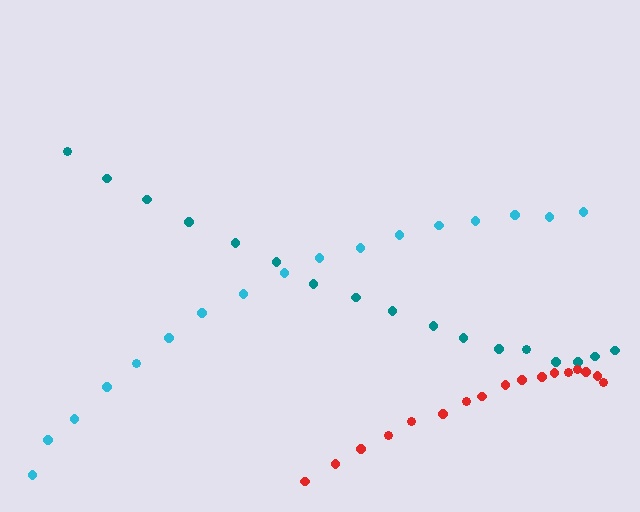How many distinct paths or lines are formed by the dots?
There are 3 distinct paths.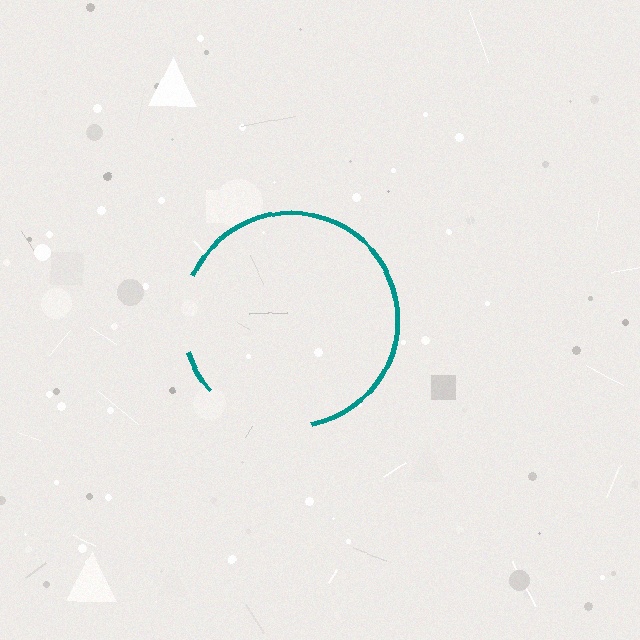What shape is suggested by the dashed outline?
The dashed outline suggests a circle.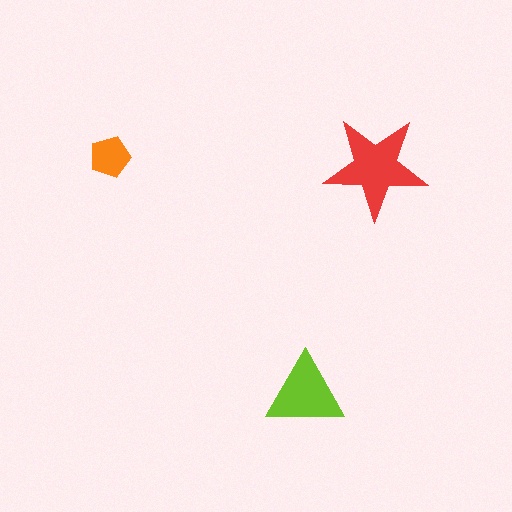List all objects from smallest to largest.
The orange pentagon, the lime triangle, the red star.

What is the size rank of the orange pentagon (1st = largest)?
3rd.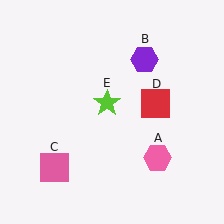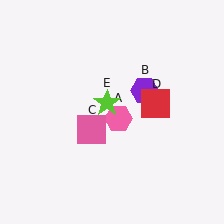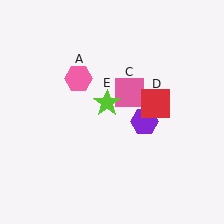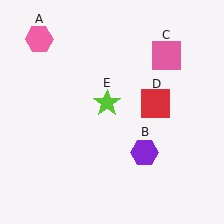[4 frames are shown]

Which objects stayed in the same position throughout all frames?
Red square (object D) and lime star (object E) remained stationary.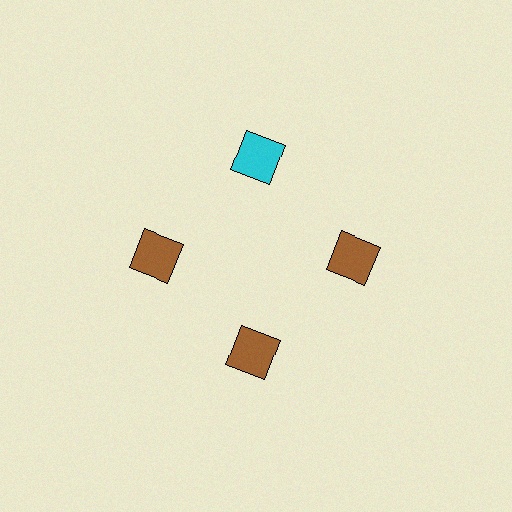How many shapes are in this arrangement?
There are 4 shapes arranged in a ring pattern.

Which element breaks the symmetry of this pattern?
The cyan square at roughly the 12 o'clock position breaks the symmetry. All other shapes are brown squares.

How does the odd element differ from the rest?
It has a different color: cyan instead of brown.